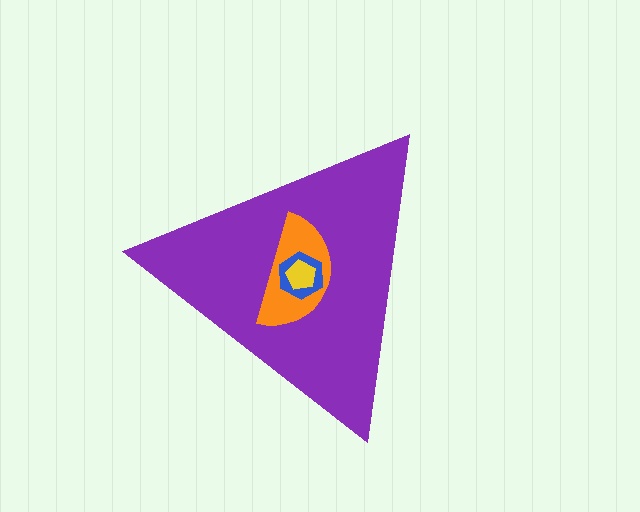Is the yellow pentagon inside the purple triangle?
Yes.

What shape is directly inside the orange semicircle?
The blue hexagon.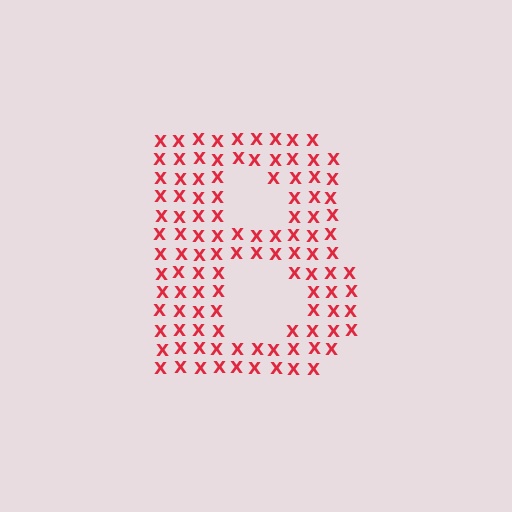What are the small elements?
The small elements are letter X's.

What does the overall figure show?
The overall figure shows the letter B.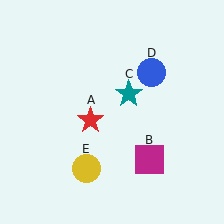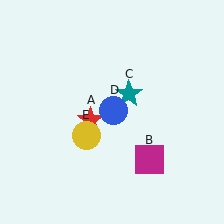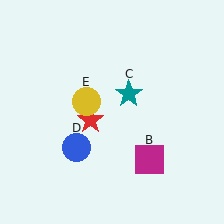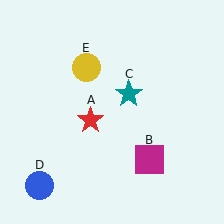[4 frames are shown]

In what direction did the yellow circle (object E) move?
The yellow circle (object E) moved up.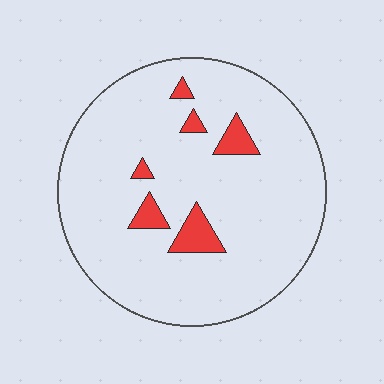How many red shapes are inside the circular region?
6.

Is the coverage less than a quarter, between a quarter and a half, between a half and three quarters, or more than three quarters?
Less than a quarter.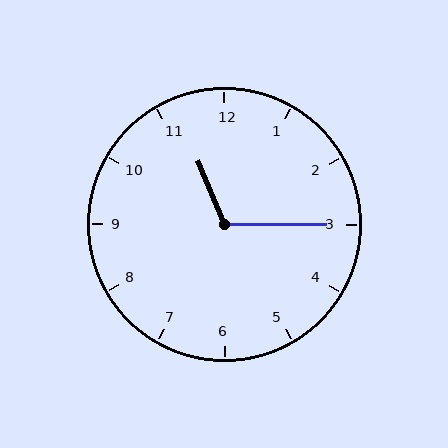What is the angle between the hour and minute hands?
Approximately 112 degrees.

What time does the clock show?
11:15.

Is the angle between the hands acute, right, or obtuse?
It is obtuse.